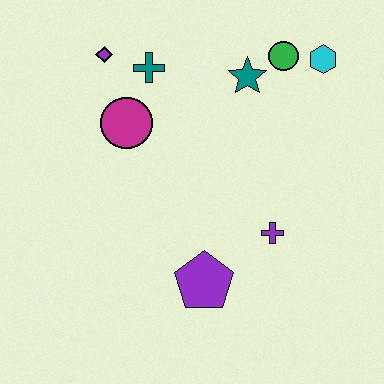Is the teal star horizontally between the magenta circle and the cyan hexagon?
Yes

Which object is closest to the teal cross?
The purple diamond is closest to the teal cross.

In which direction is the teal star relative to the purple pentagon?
The teal star is above the purple pentagon.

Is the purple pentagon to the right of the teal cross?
Yes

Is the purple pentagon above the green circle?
No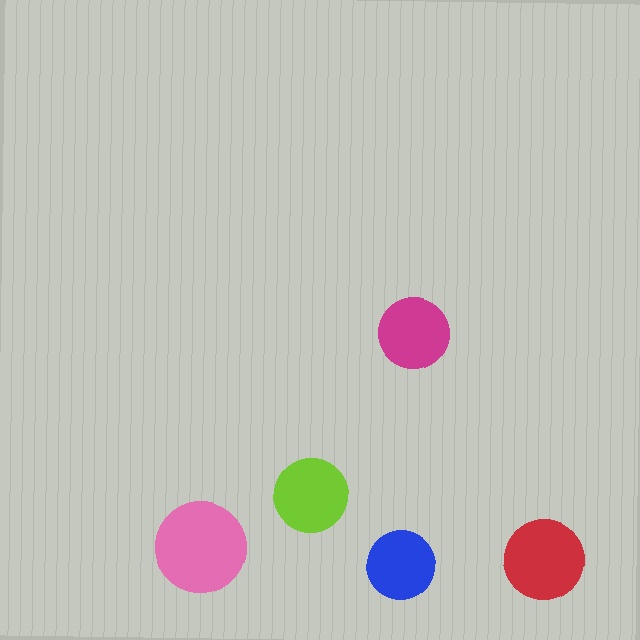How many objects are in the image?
There are 5 objects in the image.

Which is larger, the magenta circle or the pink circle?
The pink one.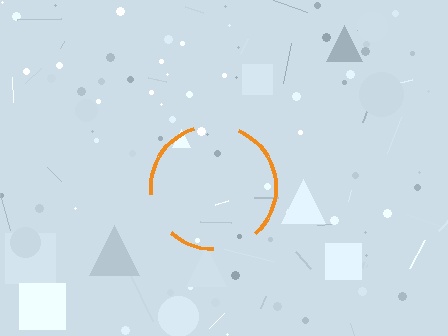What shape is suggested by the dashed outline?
The dashed outline suggests a circle.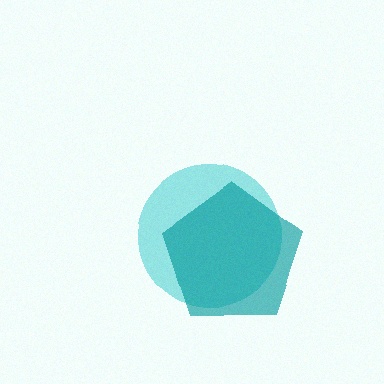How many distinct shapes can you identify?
There are 2 distinct shapes: a cyan circle, a teal pentagon.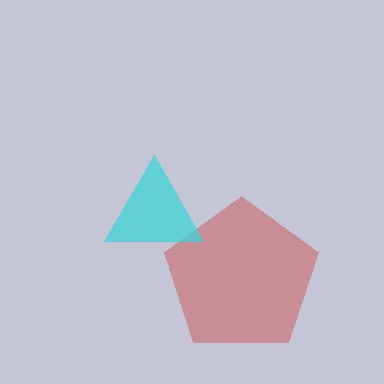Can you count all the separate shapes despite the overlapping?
Yes, there are 2 separate shapes.